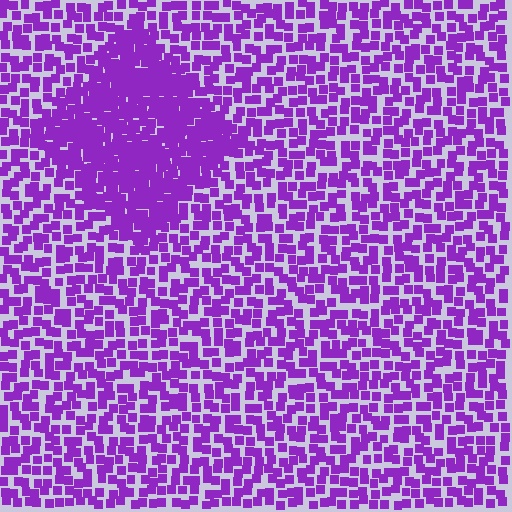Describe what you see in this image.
The image contains small purple elements arranged at two different densities. A diamond-shaped region is visible where the elements are more densely packed than the surrounding area.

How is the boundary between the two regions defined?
The boundary is defined by a change in element density (approximately 2.0x ratio). All elements are the same color, size, and shape.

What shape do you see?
I see a diamond.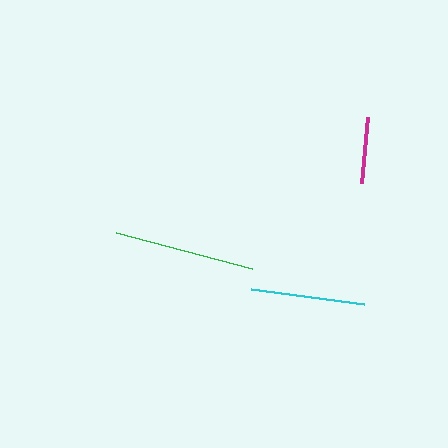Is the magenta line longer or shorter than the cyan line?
The cyan line is longer than the magenta line.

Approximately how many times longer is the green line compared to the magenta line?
The green line is approximately 2.1 times the length of the magenta line.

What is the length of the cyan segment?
The cyan segment is approximately 114 pixels long.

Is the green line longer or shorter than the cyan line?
The green line is longer than the cyan line.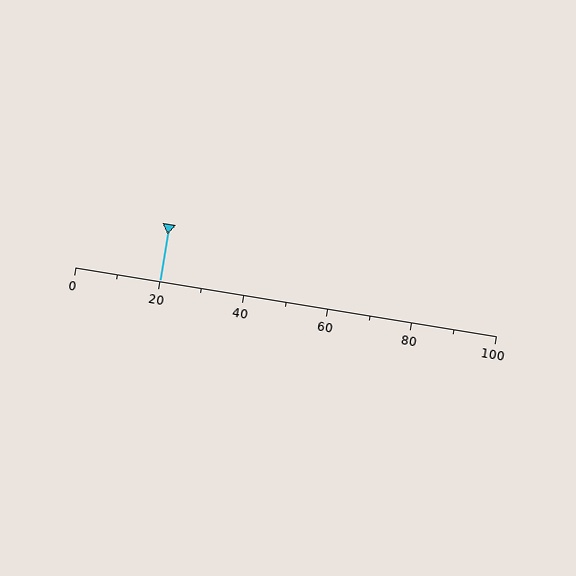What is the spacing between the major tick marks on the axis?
The major ticks are spaced 20 apart.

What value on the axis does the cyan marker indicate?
The marker indicates approximately 20.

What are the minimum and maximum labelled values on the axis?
The axis runs from 0 to 100.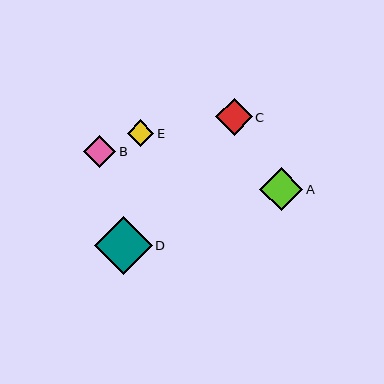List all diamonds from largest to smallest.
From largest to smallest: D, A, C, B, E.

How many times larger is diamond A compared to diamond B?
Diamond A is approximately 1.3 times the size of diamond B.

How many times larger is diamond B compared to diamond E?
Diamond B is approximately 1.2 times the size of diamond E.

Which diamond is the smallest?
Diamond E is the smallest with a size of approximately 26 pixels.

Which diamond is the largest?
Diamond D is the largest with a size of approximately 58 pixels.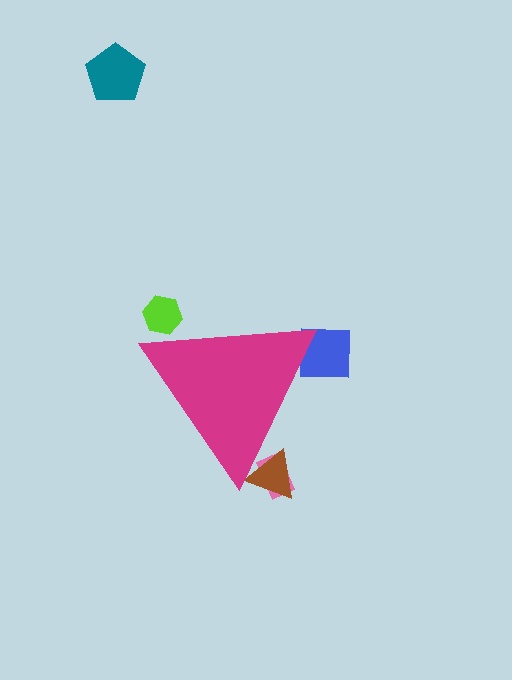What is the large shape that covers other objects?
A magenta triangle.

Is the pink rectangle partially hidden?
Yes, the pink rectangle is partially hidden behind the magenta triangle.